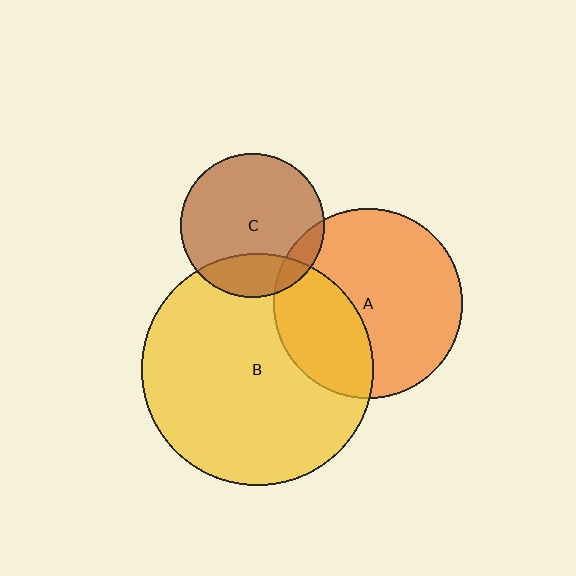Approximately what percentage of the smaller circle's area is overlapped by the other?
Approximately 35%.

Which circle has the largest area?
Circle B (yellow).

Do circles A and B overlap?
Yes.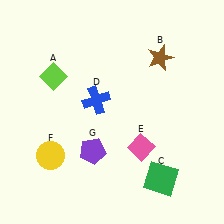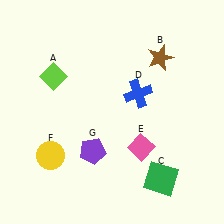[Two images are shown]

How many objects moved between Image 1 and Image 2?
1 object moved between the two images.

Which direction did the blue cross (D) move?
The blue cross (D) moved right.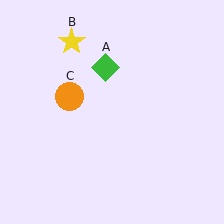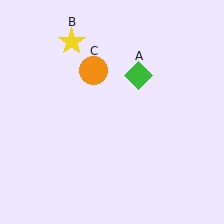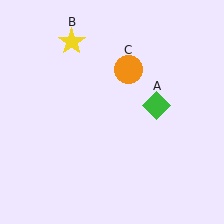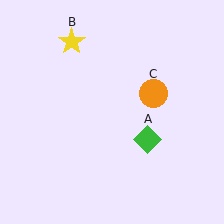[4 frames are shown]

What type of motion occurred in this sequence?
The green diamond (object A), orange circle (object C) rotated clockwise around the center of the scene.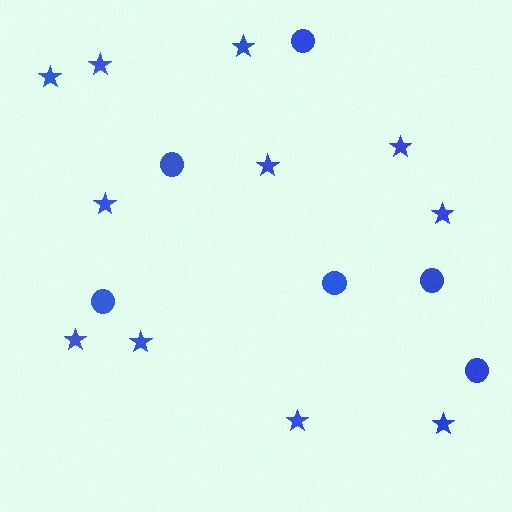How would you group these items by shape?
There are 2 groups: one group of stars (11) and one group of circles (6).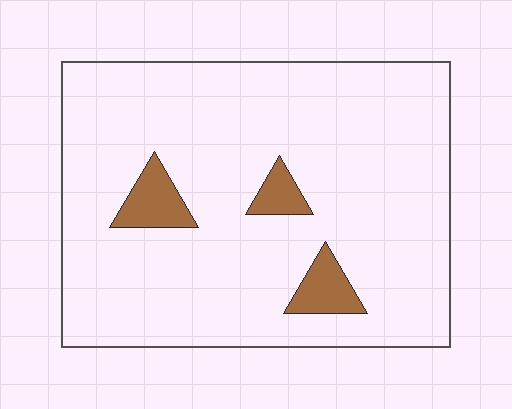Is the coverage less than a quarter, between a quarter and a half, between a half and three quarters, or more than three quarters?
Less than a quarter.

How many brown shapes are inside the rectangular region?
3.